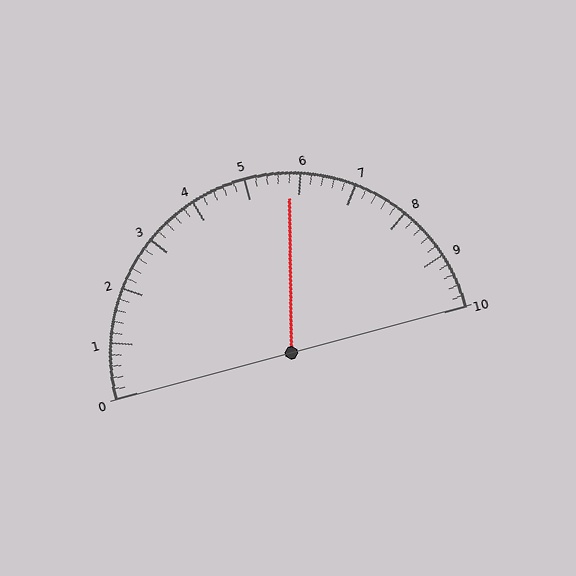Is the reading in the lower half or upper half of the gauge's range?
The reading is in the upper half of the range (0 to 10).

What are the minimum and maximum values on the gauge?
The gauge ranges from 0 to 10.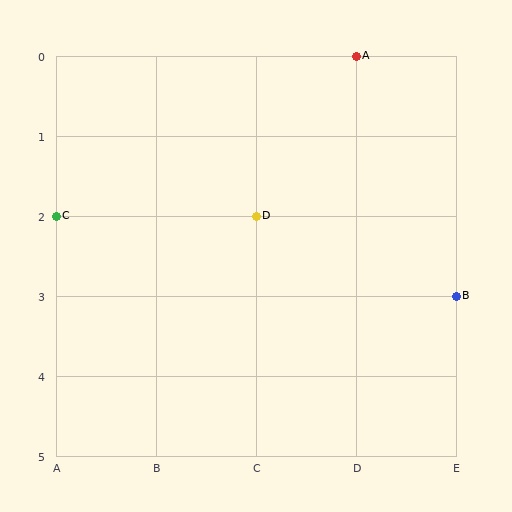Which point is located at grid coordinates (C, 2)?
Point D is at (C, 2).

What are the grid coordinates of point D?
Point D is at grid coordinates (C, 2).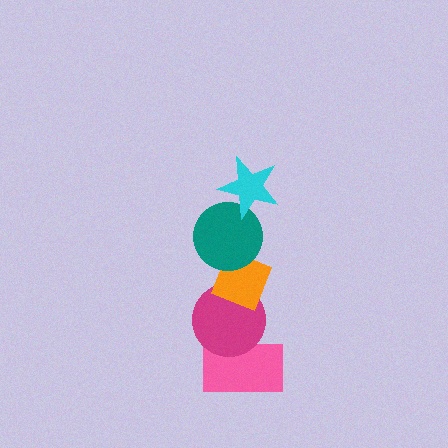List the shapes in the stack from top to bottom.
From top to bottom: the cyan star, the teal circle, the orange diamond, the magenta circle, the pink rectangle.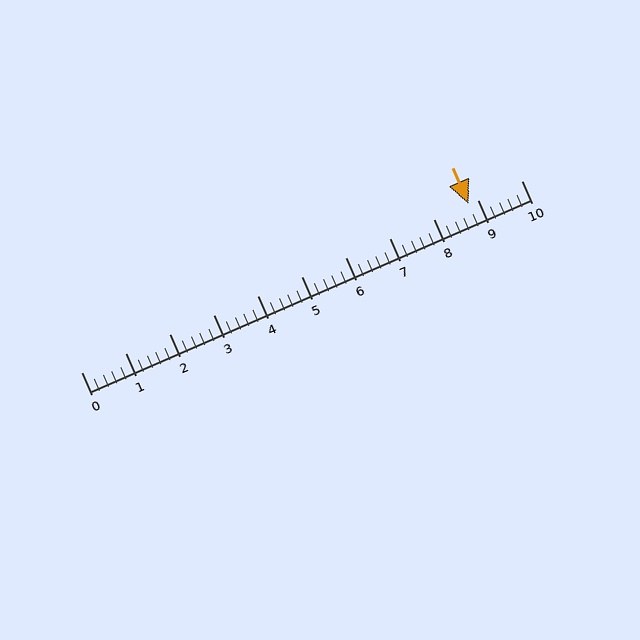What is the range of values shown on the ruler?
The ruler shows values from 0 to 10.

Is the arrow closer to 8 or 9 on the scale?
The arrow is closer to 9.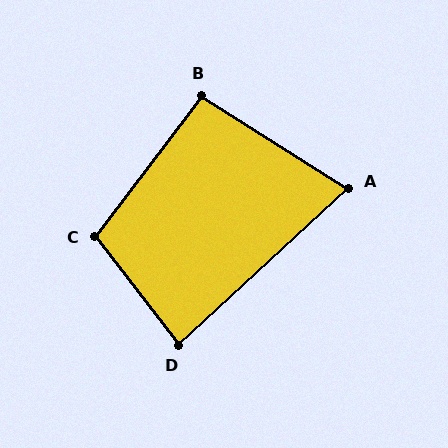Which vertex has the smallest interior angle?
A, at approximately 75 degrees.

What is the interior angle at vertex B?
Approximately 95 degrees (obtuse).